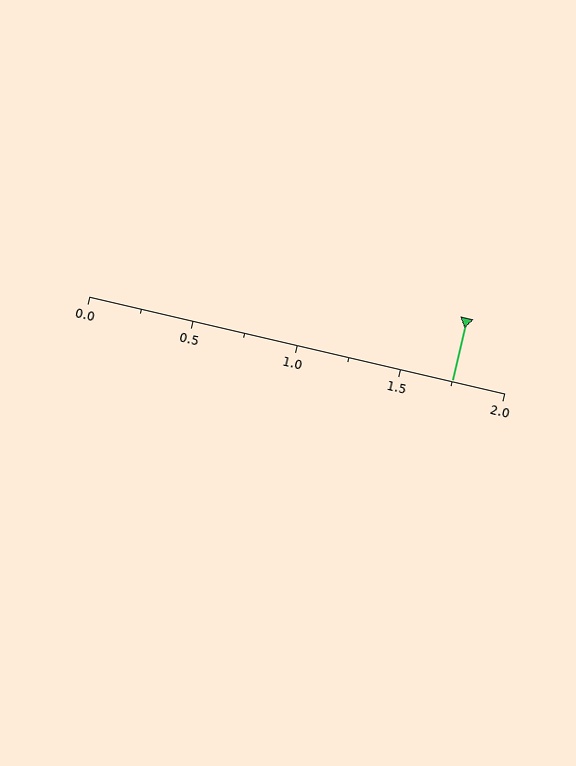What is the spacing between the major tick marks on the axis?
The major ticks are spaced 0.5 apart.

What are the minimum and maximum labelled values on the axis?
The axis runs from 0.0 to 2.0.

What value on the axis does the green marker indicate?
The marker indicates approximately 1.75.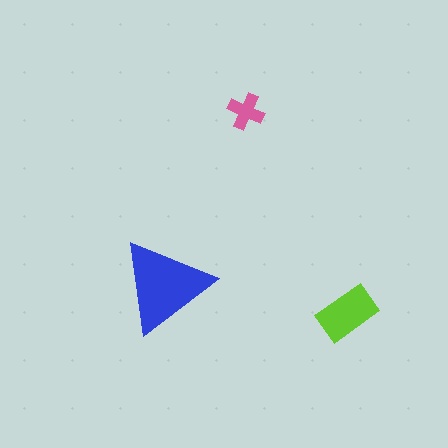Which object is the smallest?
The pink cross.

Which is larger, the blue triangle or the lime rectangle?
The blue triangle.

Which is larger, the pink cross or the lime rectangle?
The lime rectangle.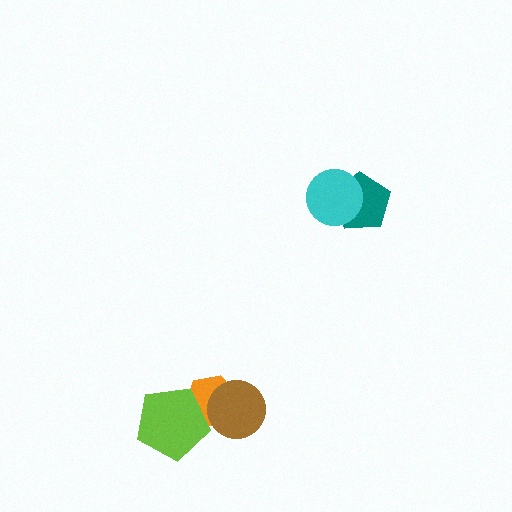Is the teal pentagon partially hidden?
Yes, it is partially covered by another shape.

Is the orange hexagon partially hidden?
Yes, it is partially covered by another shape.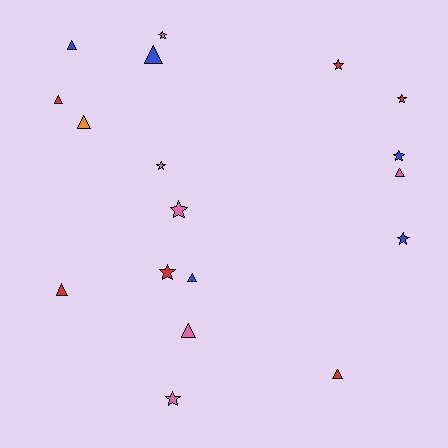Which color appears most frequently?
Pink, with 6 objects.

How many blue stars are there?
There are 2 blue stars.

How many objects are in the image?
There are 18 objects.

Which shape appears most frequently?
Triangle, with 9 objects.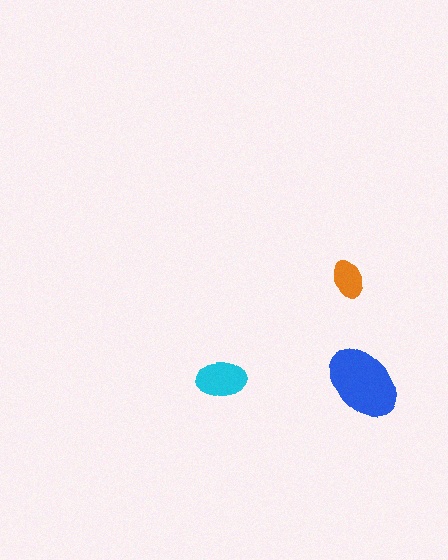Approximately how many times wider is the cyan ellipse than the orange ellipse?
About 1.5 times wider.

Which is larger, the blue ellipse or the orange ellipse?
The blue one.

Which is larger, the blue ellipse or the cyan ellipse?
The blue one.